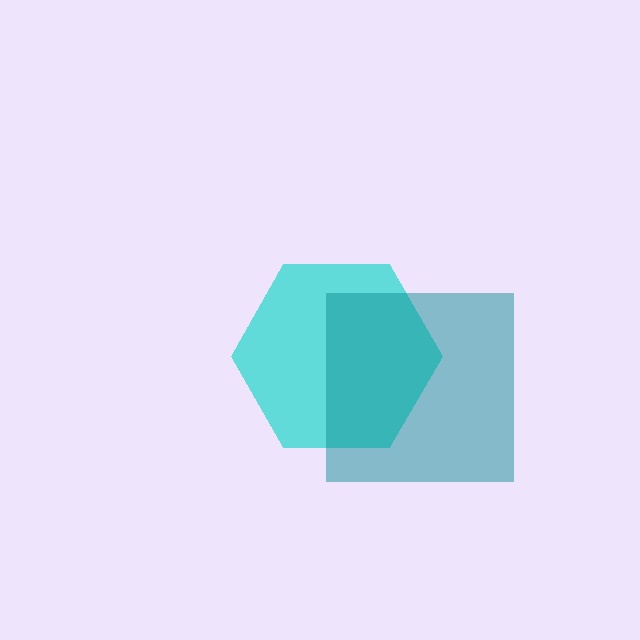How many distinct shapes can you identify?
There are 2 distinct shapes: a cyan hexagon, a teal square.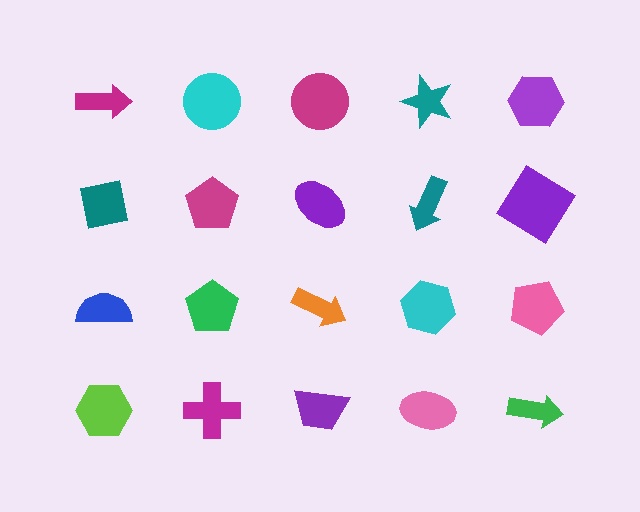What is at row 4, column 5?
A green arrow.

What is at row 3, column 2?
A green pentagon.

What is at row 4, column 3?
A purple trapezoid.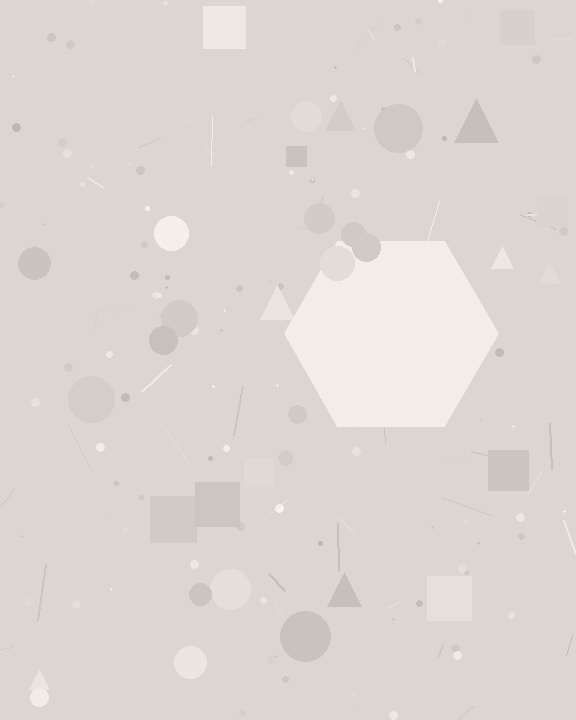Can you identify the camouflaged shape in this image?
The camouflaged shape is a hexagon.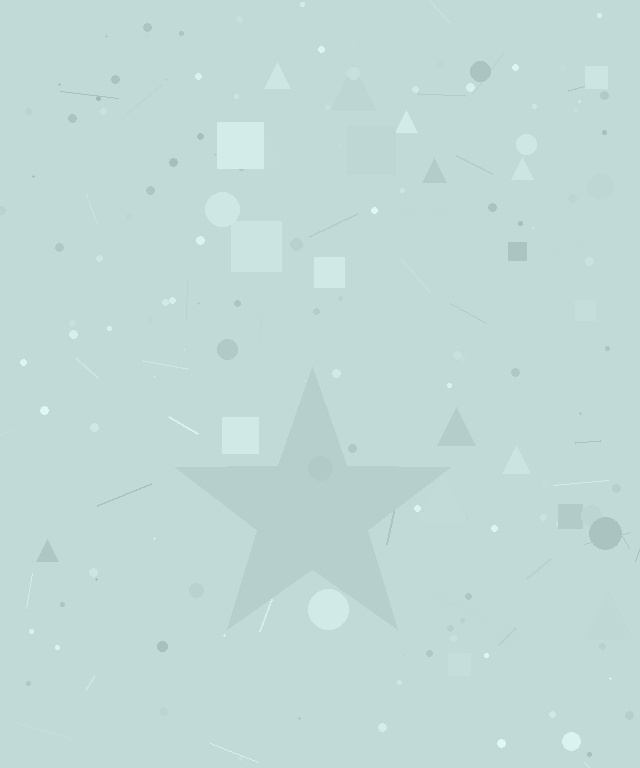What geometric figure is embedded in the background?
A star is embedded in the background.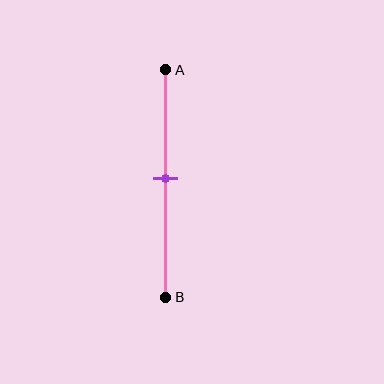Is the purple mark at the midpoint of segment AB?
Yes, the mark is approximately at the midpoint.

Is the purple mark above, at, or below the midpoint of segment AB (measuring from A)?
The purple mark is approximately at the midpoint of segment AB.